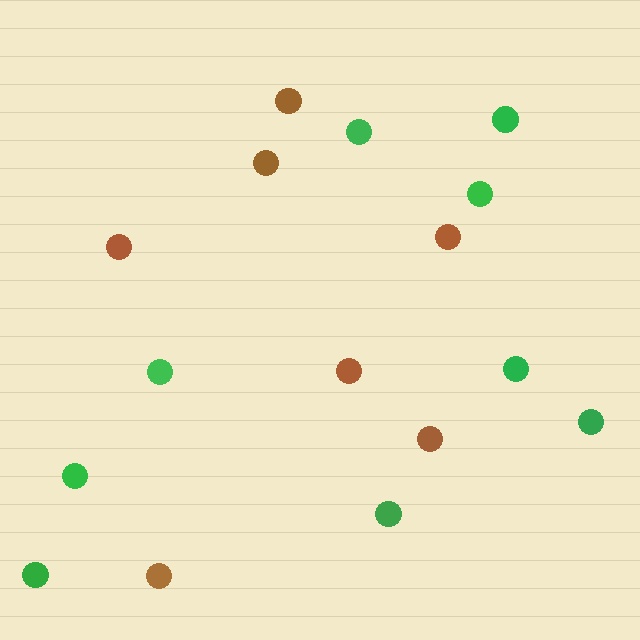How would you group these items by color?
There are 2 groups: one group of brown circles (7) and one group of green circles (9).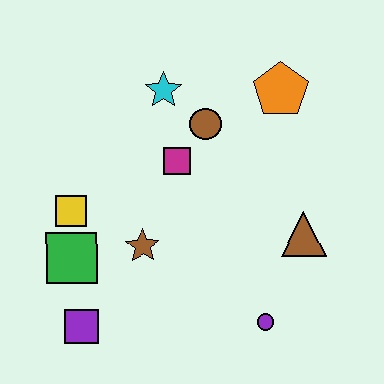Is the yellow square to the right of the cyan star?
No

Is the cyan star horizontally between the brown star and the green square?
No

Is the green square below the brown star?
Yes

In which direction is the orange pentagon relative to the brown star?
The orange pentagon is above the brown star.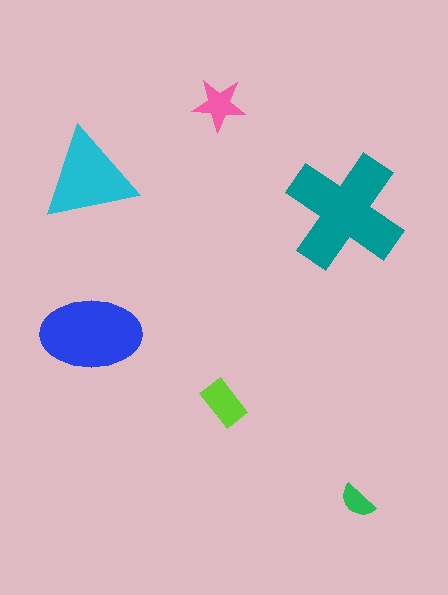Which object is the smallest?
The green semicircle.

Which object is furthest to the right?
The green semicircle is rightmost.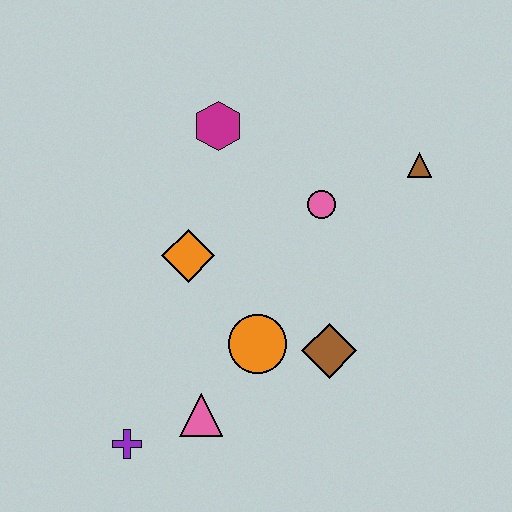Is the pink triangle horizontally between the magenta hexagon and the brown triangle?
No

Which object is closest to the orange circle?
The brown diamond is closest to the orange circle.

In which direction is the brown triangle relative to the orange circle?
The brown triangle is above the orange circle.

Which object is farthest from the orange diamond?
The brown triangle is farthest from the orange diamond.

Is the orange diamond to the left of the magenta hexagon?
Yes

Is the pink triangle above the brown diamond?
No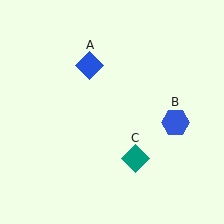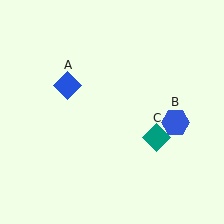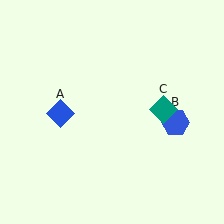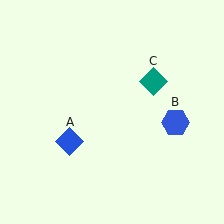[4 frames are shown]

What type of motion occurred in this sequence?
The blue diamond (object A), teal diamond (object C) rotated counterclockwise around the center of the scene.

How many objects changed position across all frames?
2 objects changed position: blue diamond (object A), teal diamond (object C).